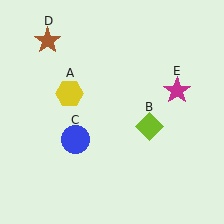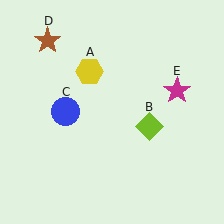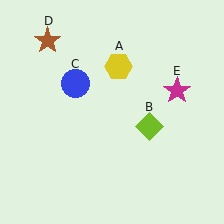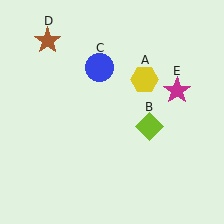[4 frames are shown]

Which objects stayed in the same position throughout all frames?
Lime diamond (object B) and brown star (object D) and magenta star (object E) remained stationary.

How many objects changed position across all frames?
2 objects changed position: yellow hexagon (object A), blue circle (object C).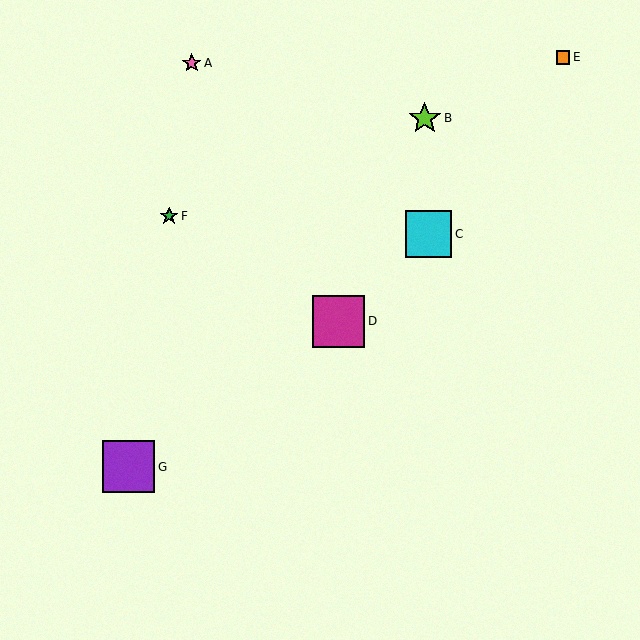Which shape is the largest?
The magenta square (labeled D) is the largest.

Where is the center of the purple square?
The center of the purple square is at (129, 467).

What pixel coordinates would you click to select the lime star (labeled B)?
Click at (425, 118) to select the lime star B.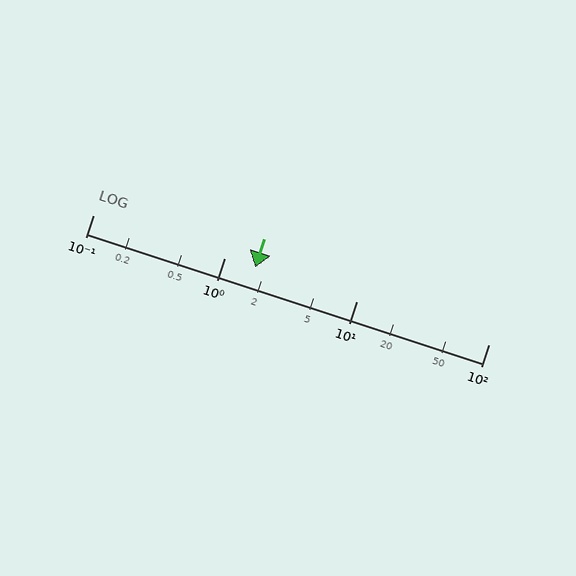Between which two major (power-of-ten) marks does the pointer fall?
The pointer is between 1 and 10.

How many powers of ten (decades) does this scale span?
The scale spans 3 decades, from 0.1 to 100.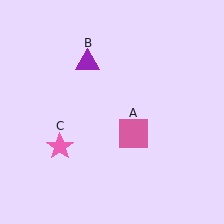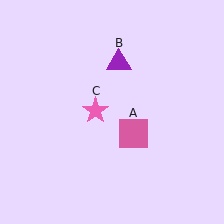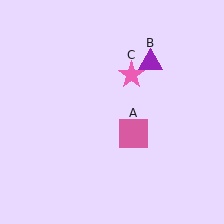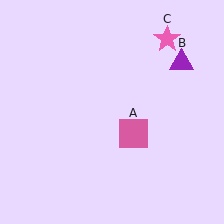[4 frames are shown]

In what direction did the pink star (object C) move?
The pink star (object C) moved up and to the right.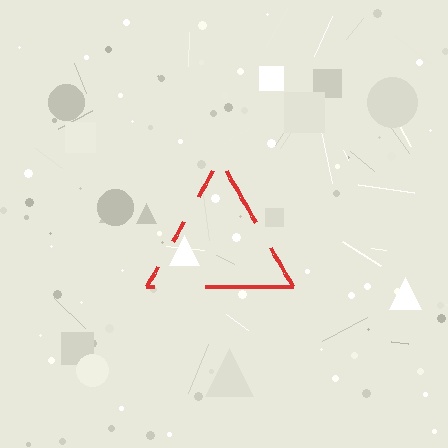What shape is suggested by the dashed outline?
The dashed outline suggests a triangle.